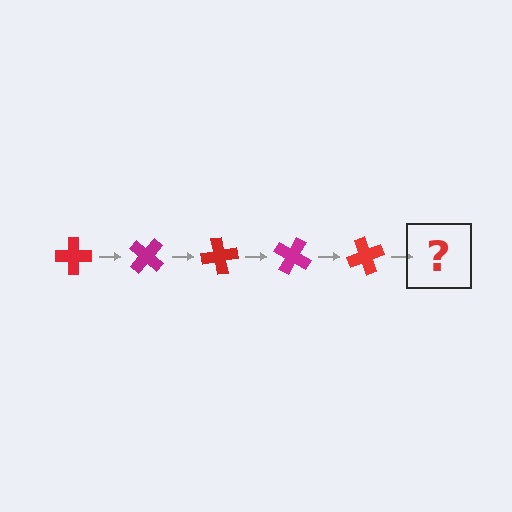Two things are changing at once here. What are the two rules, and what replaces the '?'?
The two rules are that it rotates 40 degrees each step and the color cycles through red and magenta. The '?' should be a magenta cross, rotated 200 degrees from the start.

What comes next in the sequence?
The next element should be a magenta cross, rotated 200 degrees from the start.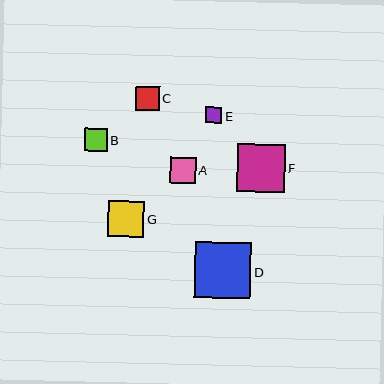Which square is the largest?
Square D is the largest with a size of approximately 56 pixels.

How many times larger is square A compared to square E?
Square A is approximately 1.6 times the size of square E.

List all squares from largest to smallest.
From largest to smallest: D, F, G, A, C, B, E.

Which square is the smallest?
Square E is the smallest with a size of approximately 16 pixels.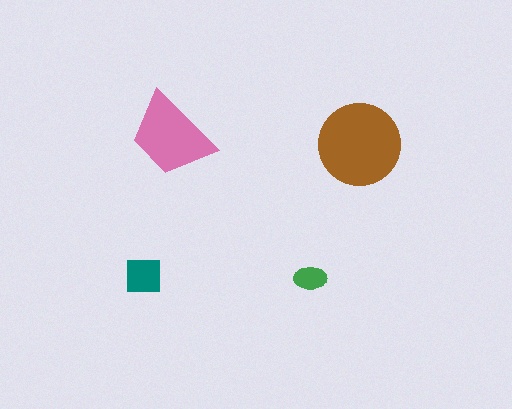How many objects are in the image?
There are 4 objects in the image.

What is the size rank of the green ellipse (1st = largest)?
4th.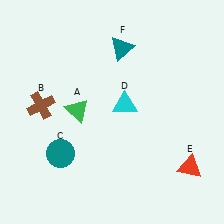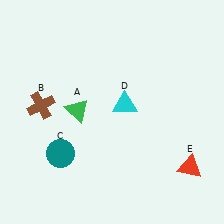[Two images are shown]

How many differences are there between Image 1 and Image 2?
There is 1 difference between the two images.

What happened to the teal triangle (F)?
The teal triangle (F) was removed in Image 2. It was in the top-right area of Image 1.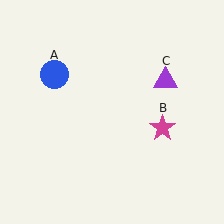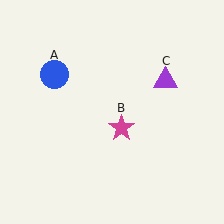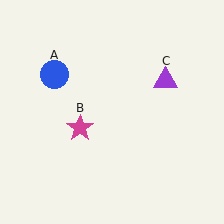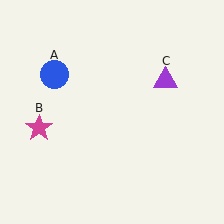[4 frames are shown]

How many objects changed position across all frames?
1 object changed position: magenta star (object B).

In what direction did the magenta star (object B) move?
The magenta star (object B) moved left.